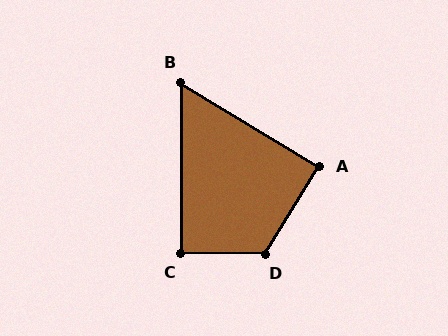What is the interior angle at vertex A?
Approximately 89 degrees (approximately right).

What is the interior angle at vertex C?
Approximately 91 degrees (approximately right).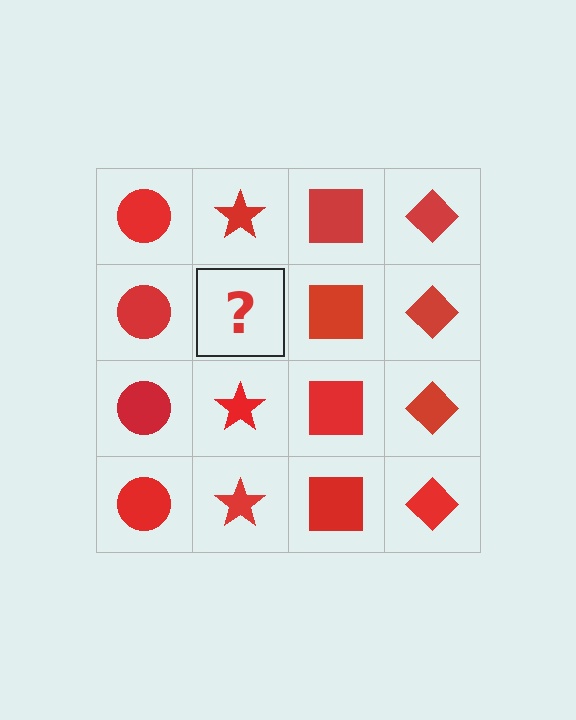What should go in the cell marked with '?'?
The missing cell should contain a red star.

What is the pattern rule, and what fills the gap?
The rule is that each column has a consistent shape. The gap should be filled with a red star.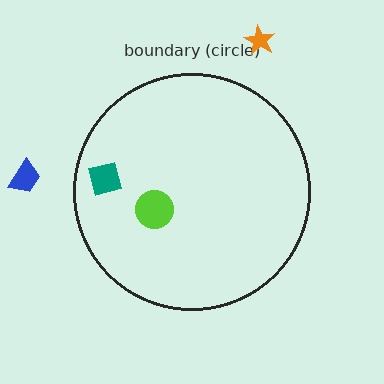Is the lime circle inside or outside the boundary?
Inside.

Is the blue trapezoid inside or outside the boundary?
Outside.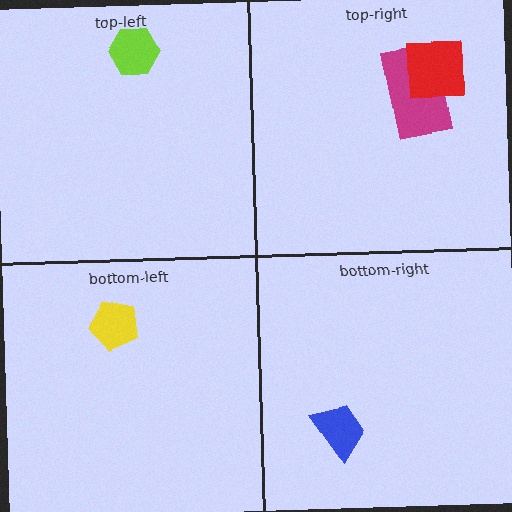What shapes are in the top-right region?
The magenta rectangle, the red square.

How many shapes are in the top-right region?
2.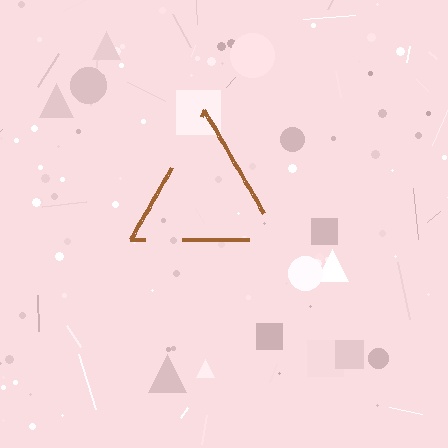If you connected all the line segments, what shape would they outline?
They would outline a triangle.